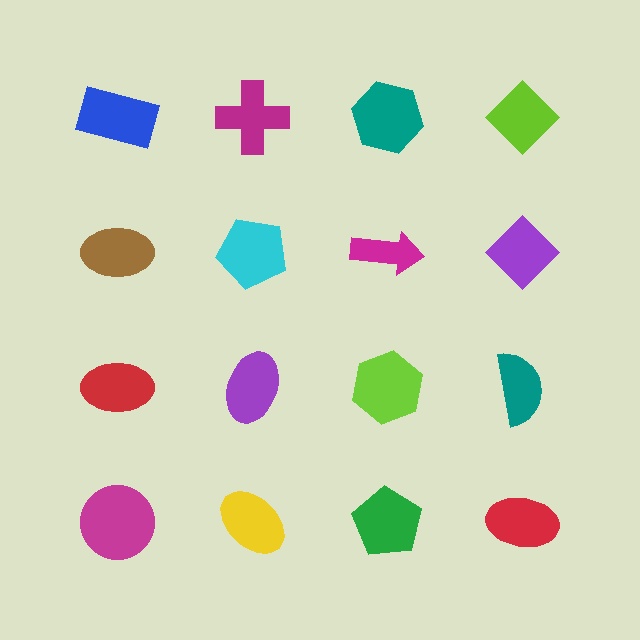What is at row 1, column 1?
A blue rectangle.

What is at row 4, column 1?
A magenta circle.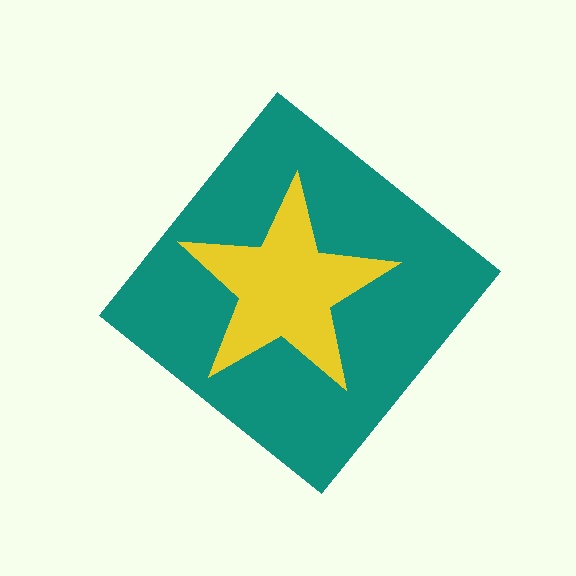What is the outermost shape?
The teal diamond.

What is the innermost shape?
The yellow star.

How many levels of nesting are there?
2.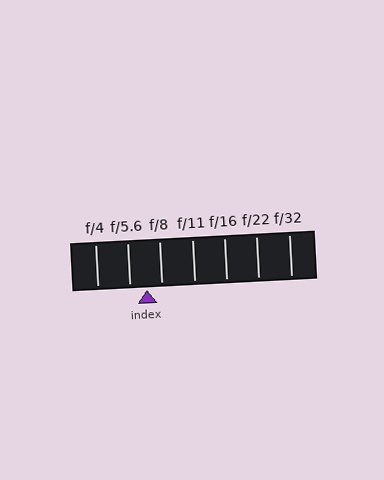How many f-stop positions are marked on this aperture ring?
There are 7 f-stop positions marked.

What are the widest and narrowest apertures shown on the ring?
The widest aperture shown is f/4 and the narrowest is f/32.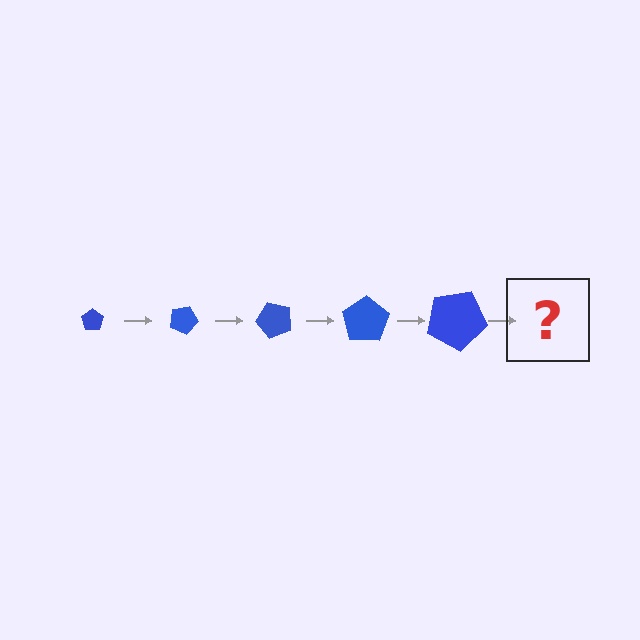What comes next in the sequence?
The next element should be a pentagon, larger than the previous one and rotated 125 degrees from the start.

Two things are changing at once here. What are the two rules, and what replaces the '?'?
The two rules are that the pentagon grows larger each step and it rotates 25 degrees each step. The '?' should be a pentagon, larger than the previous one and rotated 125 degrees from the start.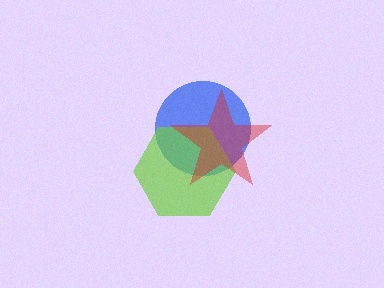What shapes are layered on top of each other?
The layered shapes are: a blue circle, a lime hexagon, a red star.